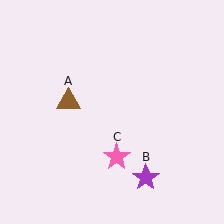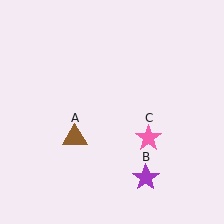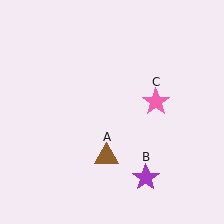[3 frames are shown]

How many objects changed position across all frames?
2 objects changed position: brown triangle (object A), pink star (object C).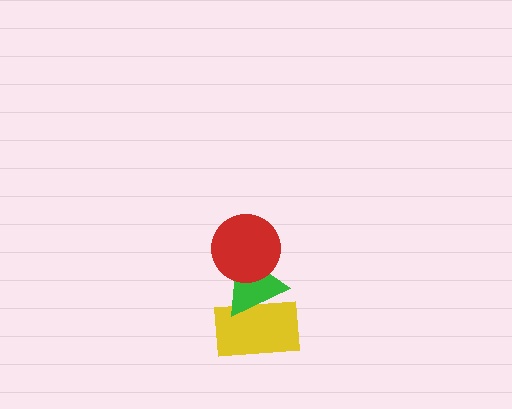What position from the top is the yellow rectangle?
The yellow rectangle is 3rd from the top.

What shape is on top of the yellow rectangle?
The green triangle is on top of the yellow rectangle.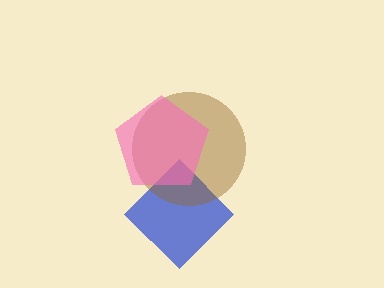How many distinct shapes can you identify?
There are 3 distinct shapes: a blue diamond, a brown circle, a pink pentagon.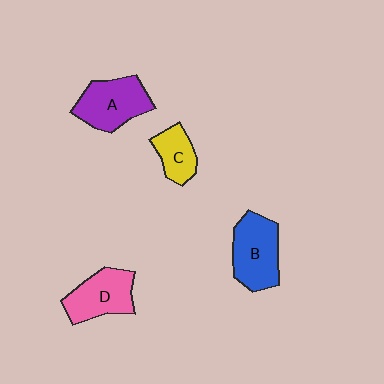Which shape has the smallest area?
Shape C (yellow).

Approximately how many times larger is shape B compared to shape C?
Approximately 1.7 times.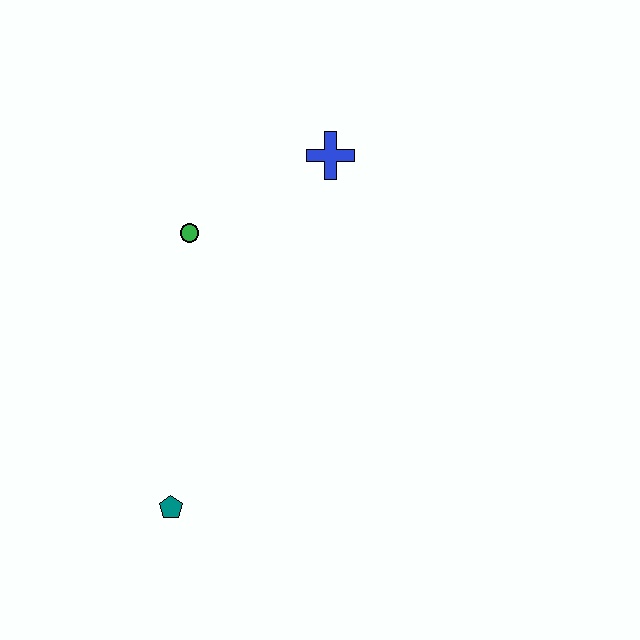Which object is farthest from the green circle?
The teal pentagon is farthest from the green circle.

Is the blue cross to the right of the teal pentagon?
Yes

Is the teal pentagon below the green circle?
Yes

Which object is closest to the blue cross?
The green circle is closest to the blue cross.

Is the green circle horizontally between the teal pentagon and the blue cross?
Yes